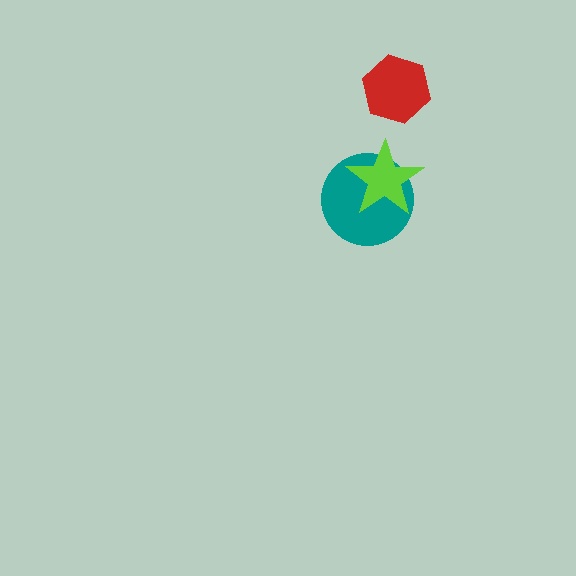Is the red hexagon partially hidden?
No, no other shape covers it.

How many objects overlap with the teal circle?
1 object overlaps with the teal circle.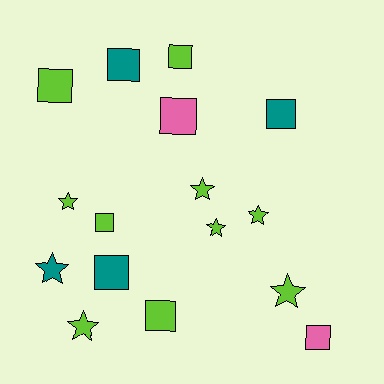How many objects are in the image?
There are 16 objects.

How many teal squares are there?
There are 3 teal squares.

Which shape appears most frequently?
Square, with 9 objects.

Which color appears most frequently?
Lime, with 10 objects.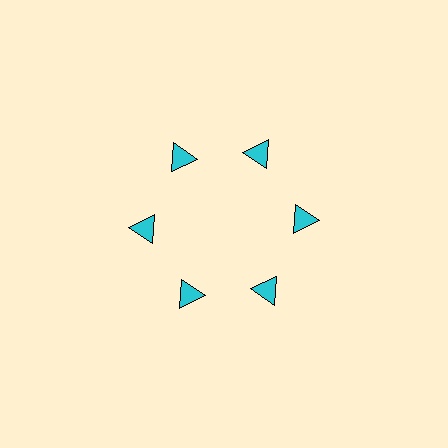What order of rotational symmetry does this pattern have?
This pattern has 6-fold rotational symmetry.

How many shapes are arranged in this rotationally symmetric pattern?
There are 6 shapes, arranged in 6 groups of 1.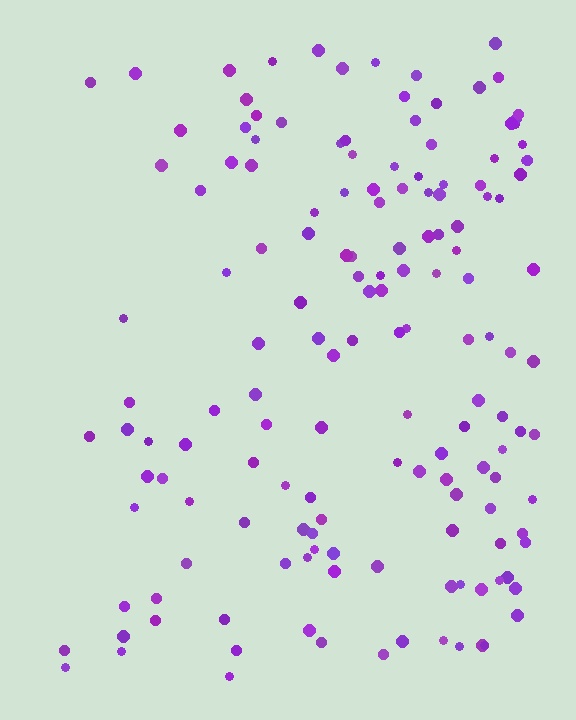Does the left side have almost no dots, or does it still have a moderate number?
Still a moderate number, just noticeably fewer than the right.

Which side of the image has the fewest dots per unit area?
The left.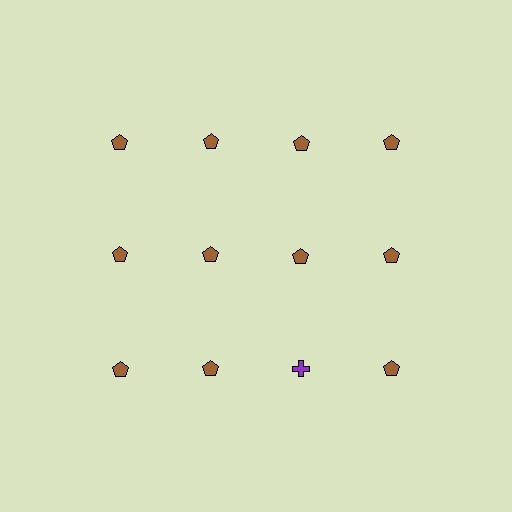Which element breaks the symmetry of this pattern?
The purple cross in the third row, center column breaks the symmetry. All other shapes are brown pentagons.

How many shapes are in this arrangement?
There are 12 shapes arranged in a grid pattern.